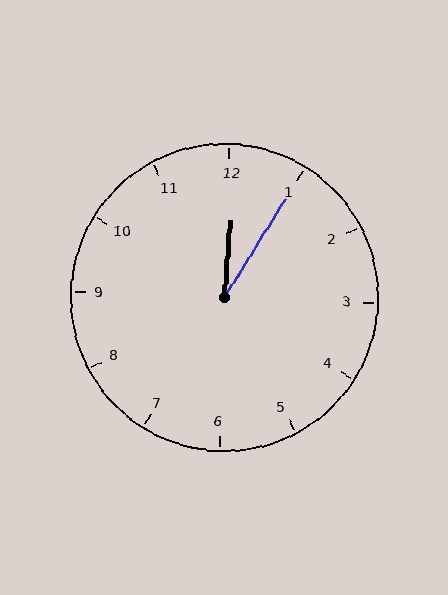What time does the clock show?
12:05.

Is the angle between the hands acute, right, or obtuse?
It is acute.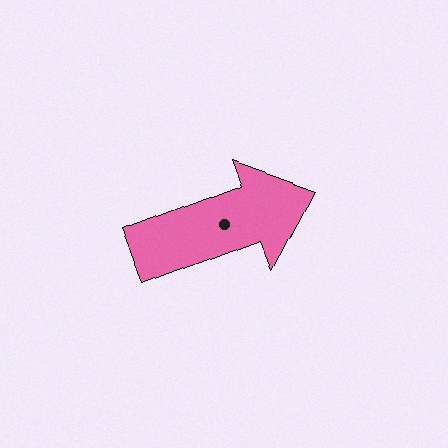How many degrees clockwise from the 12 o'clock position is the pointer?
Approximately 69 degrees.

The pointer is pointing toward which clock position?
Roughly 2 o'clock.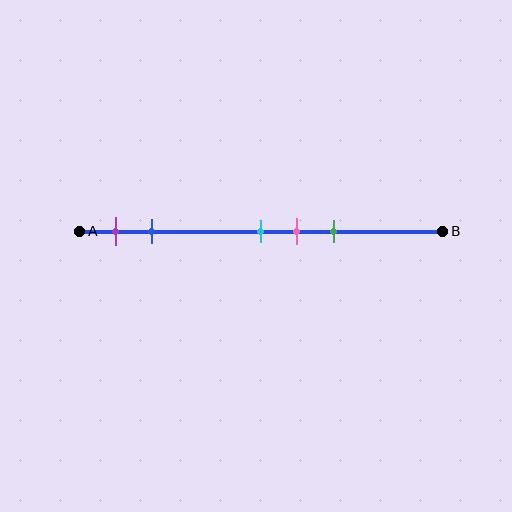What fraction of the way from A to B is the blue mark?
The blue mark is approximately 20% (0.2) of the way from A to B.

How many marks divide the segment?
There are 5 marks dividing the segment.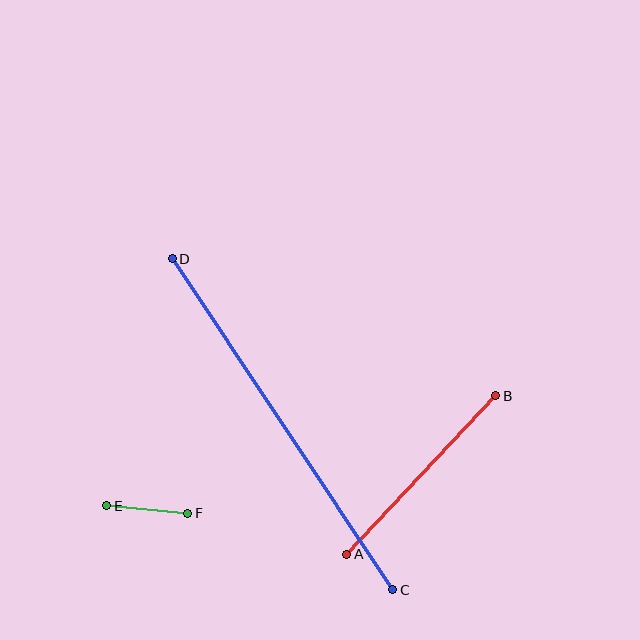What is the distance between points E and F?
The distance is approximately 81 pixels.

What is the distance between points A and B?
The distance is approximately 217 pixels.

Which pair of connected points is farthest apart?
Points C and D are farthest apart.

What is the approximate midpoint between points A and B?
The midpoint is at approximately (421, 475) pixels.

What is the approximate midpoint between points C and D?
The midpoint is at approximately (282, 424) pixels.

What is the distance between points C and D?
The distance is approximately 398 pixels.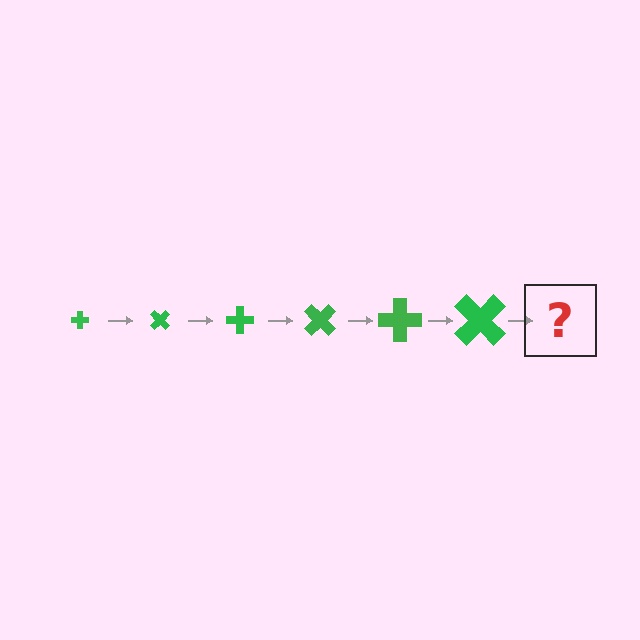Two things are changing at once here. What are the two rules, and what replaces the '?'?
The two rules are that the cross grows larger each step and it rotates 45 degrees each step. The '?' should be a cross, larger than the previous one and rotated 270 degrees from the start.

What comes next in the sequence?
The next element should be a cross, larger than the previous one and rotated 270 degrees from the start.